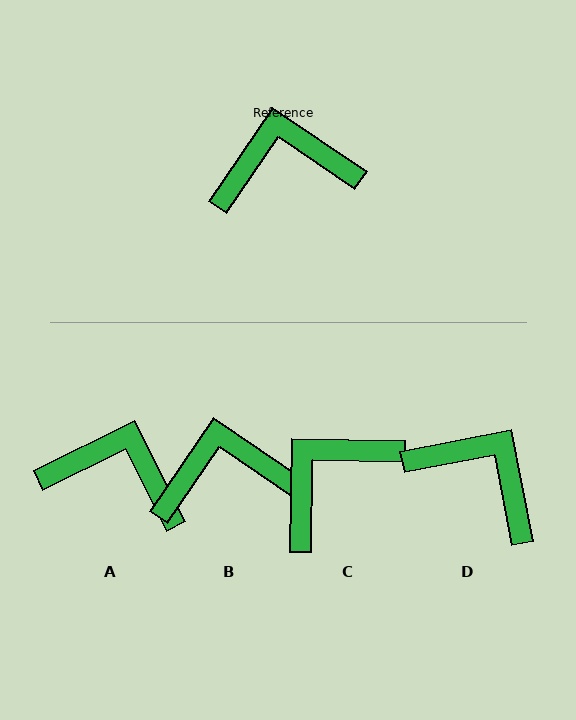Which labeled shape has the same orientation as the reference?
B.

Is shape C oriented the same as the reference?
No, it is off by about 33 degrees.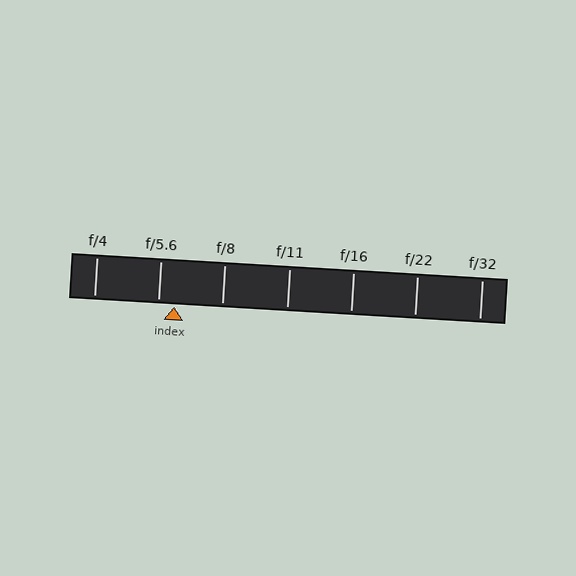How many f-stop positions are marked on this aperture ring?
There are 7 f-stop positions marked.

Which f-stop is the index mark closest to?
The index mark is closest to f/5.6.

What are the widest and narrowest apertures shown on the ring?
The widest aperture shown is f/4 and the narrowest is f/32.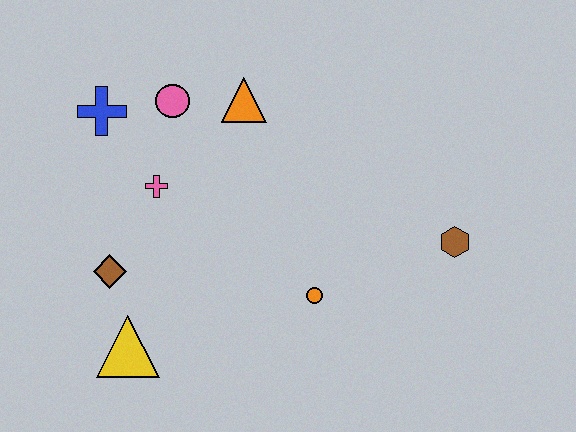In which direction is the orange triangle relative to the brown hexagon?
The orange triangle is to the left of the brown hexagon.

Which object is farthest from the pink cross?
The brown hexagon is farthest from the pink cross.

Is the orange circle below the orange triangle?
Yes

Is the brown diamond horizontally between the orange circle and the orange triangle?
No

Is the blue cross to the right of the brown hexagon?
No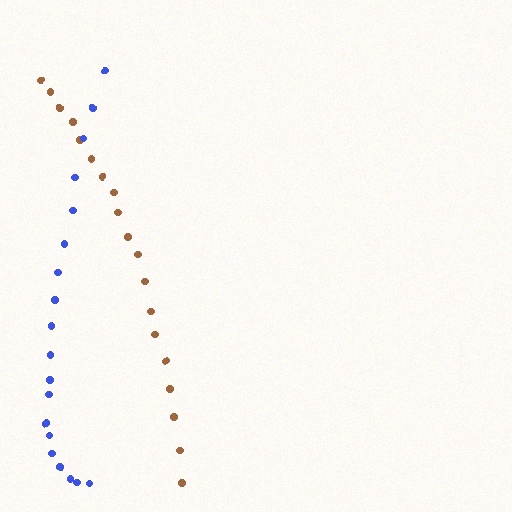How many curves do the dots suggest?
There are 2 distinct paths.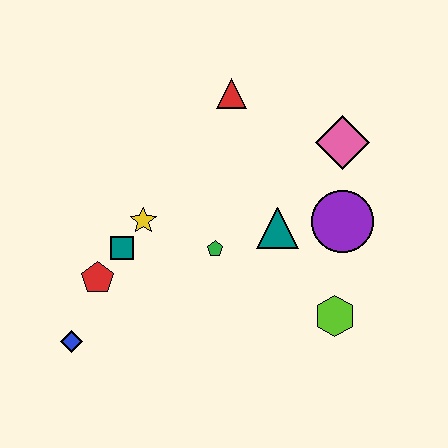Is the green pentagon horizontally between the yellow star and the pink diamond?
Yes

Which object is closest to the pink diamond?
The purple circle is closest to the pink diamond.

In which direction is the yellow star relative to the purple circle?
The yellow star is to the left of the purple circle.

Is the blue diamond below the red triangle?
Yes